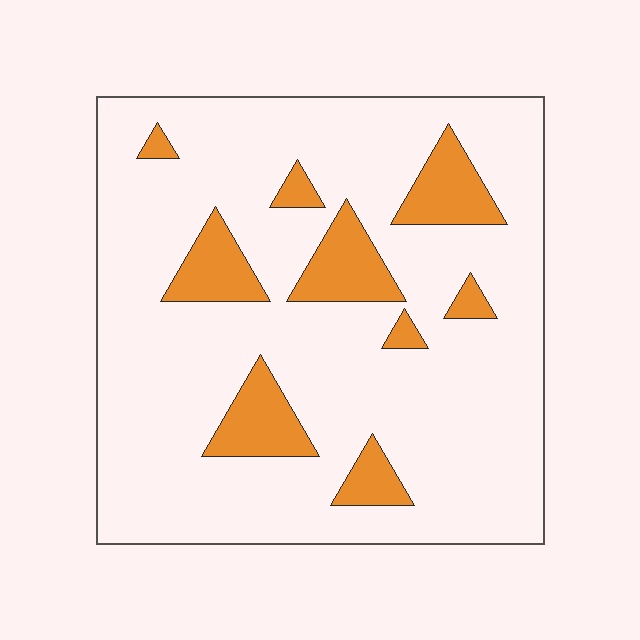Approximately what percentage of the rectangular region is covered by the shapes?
Approximately 15%.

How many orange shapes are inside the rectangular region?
9.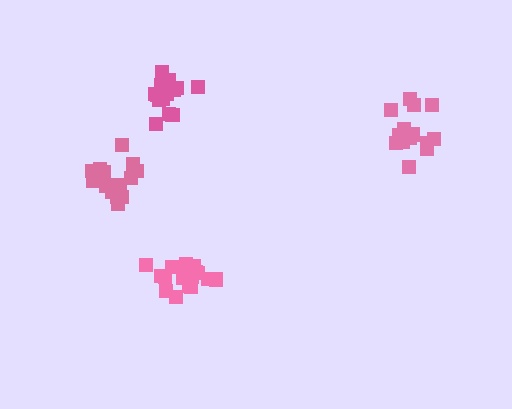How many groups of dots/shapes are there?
There are 4 groups.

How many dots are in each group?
Group 1: 18 dots, Group 2: 20 dots, Group 3: 17 dots, Group 4: 18 dots (73 total).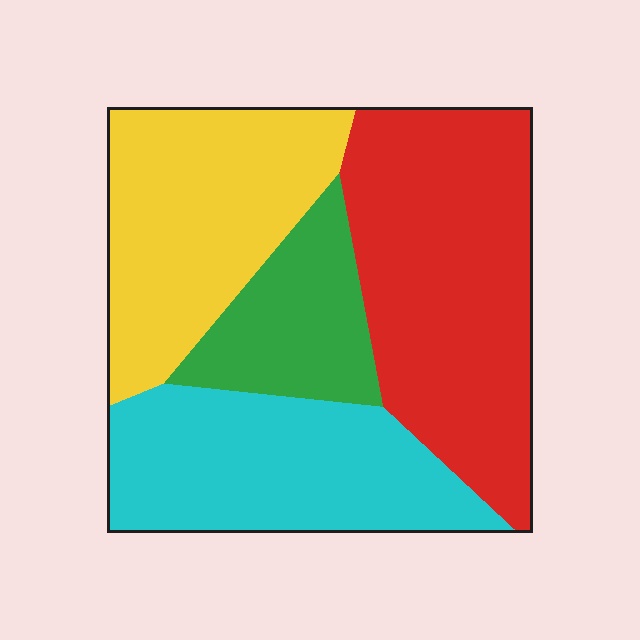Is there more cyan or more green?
Cyan.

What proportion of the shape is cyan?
Cyan covers roughly 25% of the shape.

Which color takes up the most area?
Red, at roughly 35%.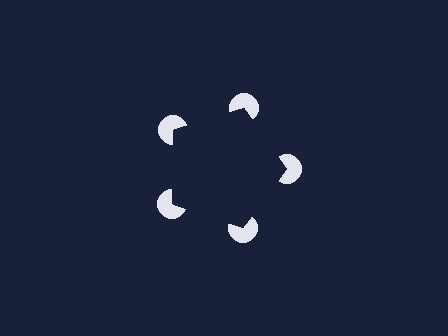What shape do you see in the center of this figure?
An illusory pentagon — its edges are inferred from the aligned wedge cuts in the pac-man discs, not physically drawn.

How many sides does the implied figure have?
5 sides.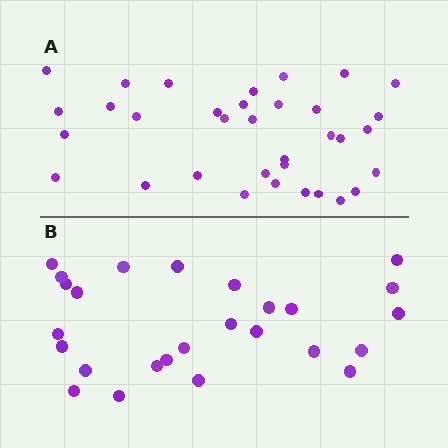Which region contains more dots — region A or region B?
Region A (the top region) has more dots.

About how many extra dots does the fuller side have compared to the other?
Region A has roughly 8 or so more dots than region B.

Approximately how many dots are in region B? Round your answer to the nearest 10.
About 30 dots. (The exact count is 26, which rounds to 30.)